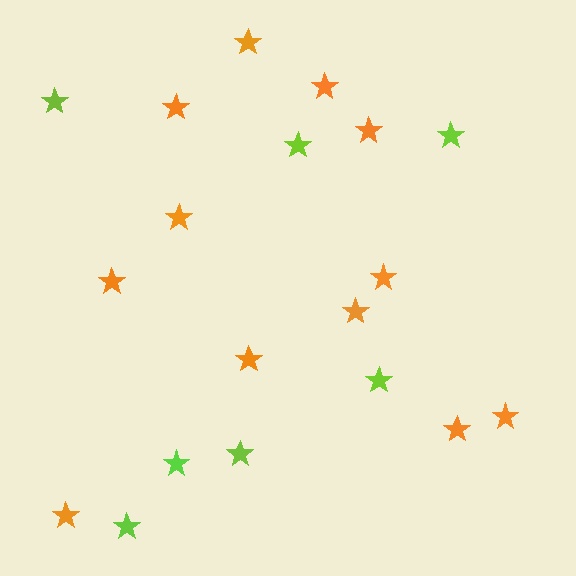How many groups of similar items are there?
There are 2 groups: one group of orange stars (12) and one group of lime stars (7).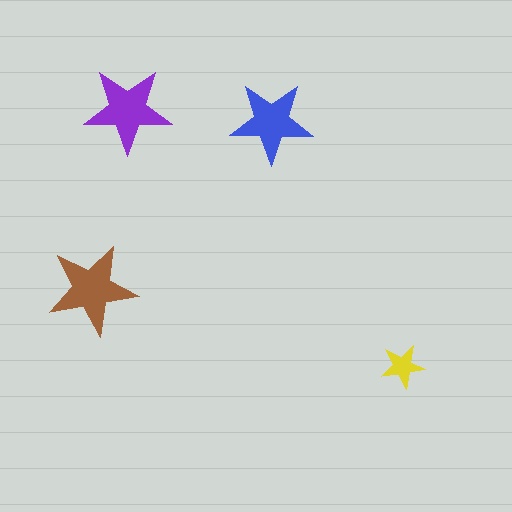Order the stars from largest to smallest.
the brown one, the purple one, the blue one, the yellow one.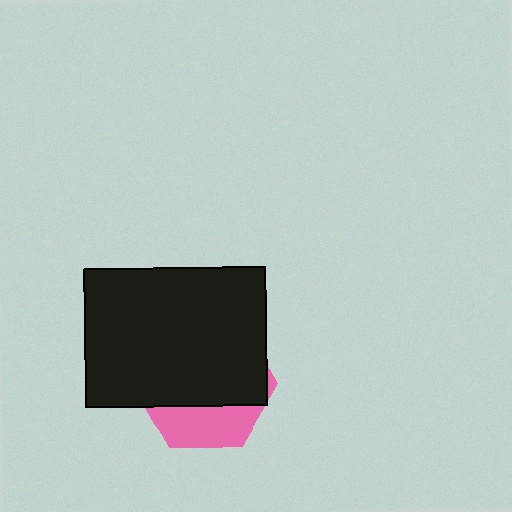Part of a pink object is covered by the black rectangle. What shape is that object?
It is a hexagon.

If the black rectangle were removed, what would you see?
You would see the complete pink hexagon.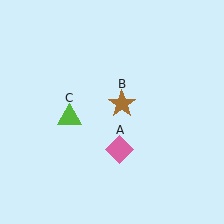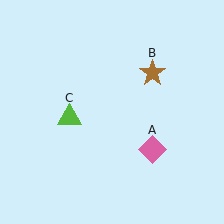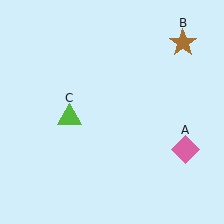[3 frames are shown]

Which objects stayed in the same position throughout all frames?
Lime triangle (object C) remained stationary.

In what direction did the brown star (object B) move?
The brown star (object B) moved up and to the right.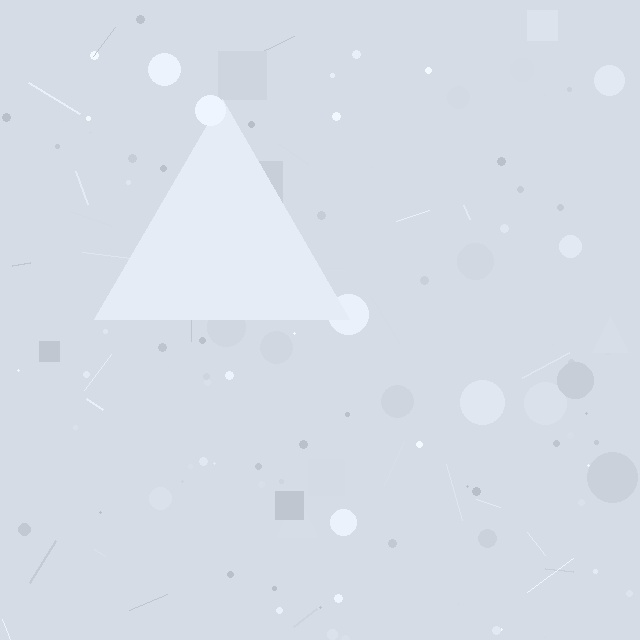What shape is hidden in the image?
A triangle is hidden in the image.